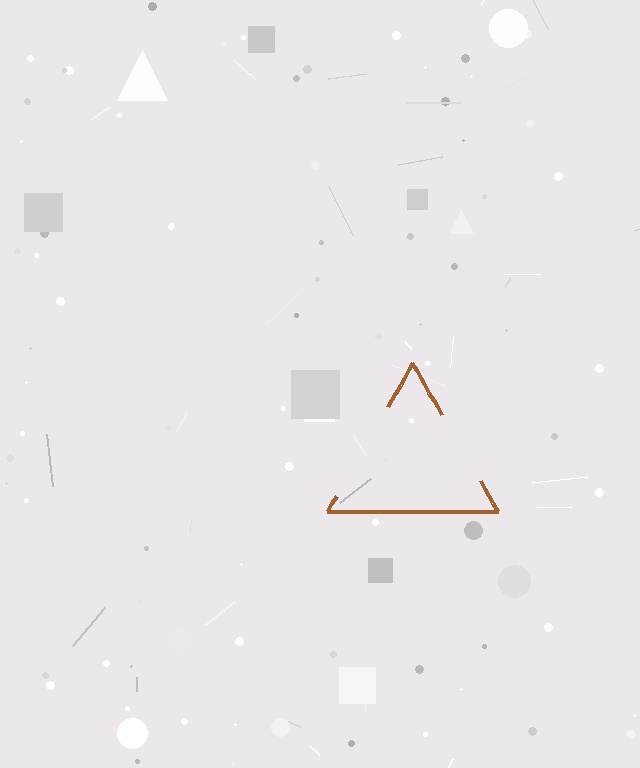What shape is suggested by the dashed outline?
The dashed outline suggests a triangle.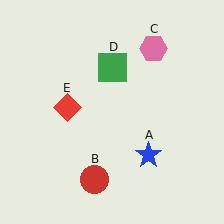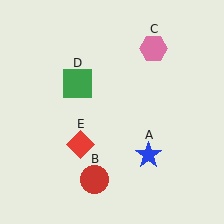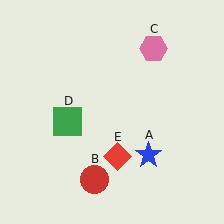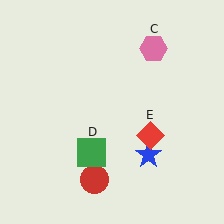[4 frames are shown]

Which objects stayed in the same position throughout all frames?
Blue star (object A) and red circle (object B) and pink hexagon (object C) remained stationary.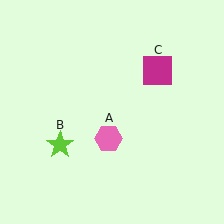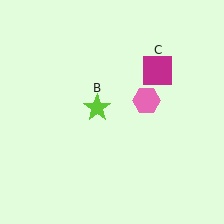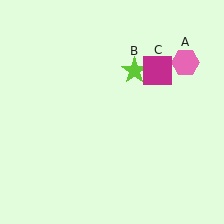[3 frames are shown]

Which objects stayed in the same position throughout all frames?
Magenta square (object C) remained stationary.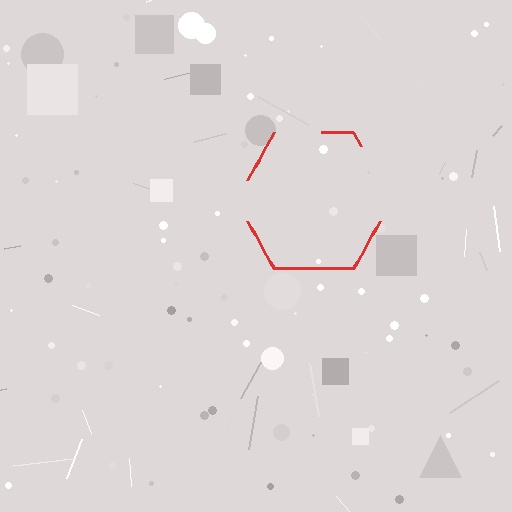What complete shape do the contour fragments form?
The contour fragments form a hexagon.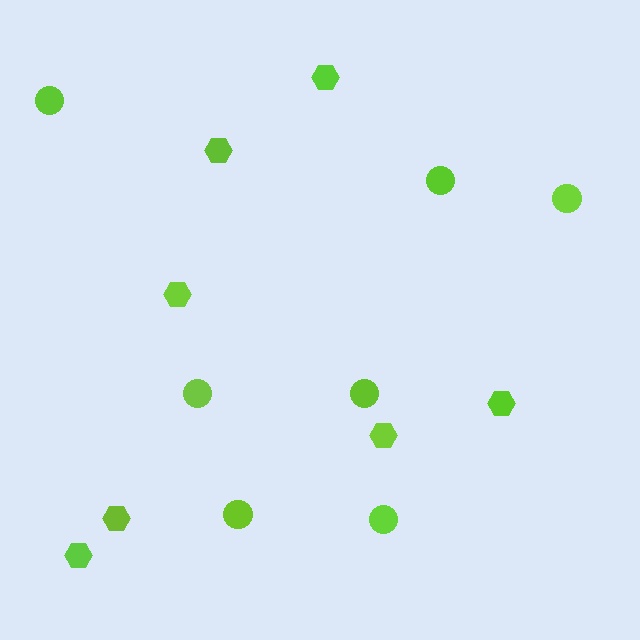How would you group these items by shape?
There are 2 groups: one group of hexagons (7) and one group of circles (7).